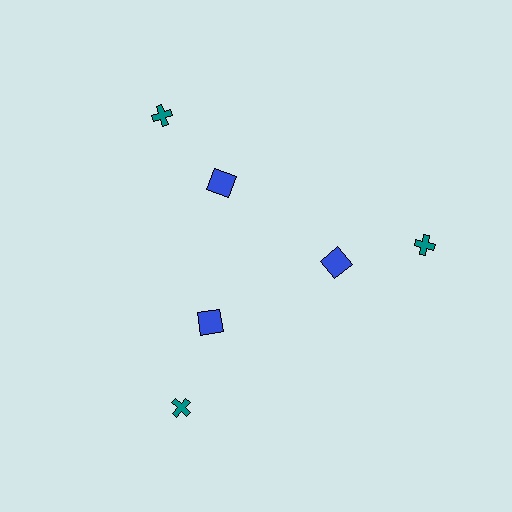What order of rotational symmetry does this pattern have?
This pattern has 3-fold rotational symmetry.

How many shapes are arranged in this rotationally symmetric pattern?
There are 6 shapes, arranged in 3 groups of 2.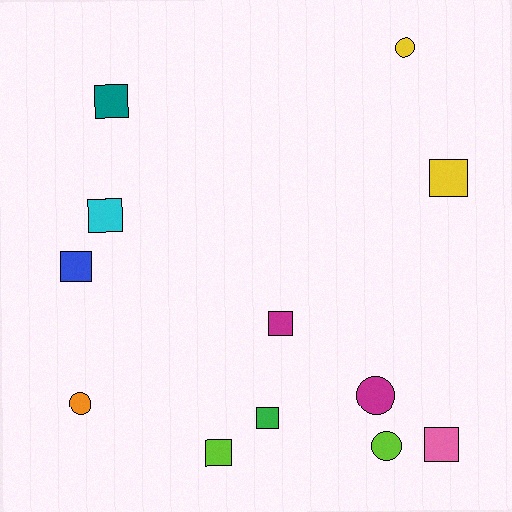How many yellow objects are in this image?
There are 2 yellow objects.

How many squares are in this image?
There are 8 squares.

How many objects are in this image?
There are 12 objects.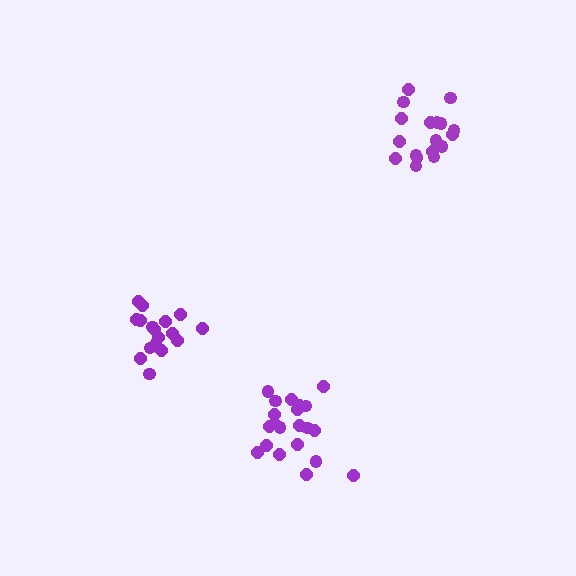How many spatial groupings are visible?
There are 3 spatial groupings.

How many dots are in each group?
Group 1: 21 dots, Group 2: 18 dots, Group 3: 17 dots (56 total).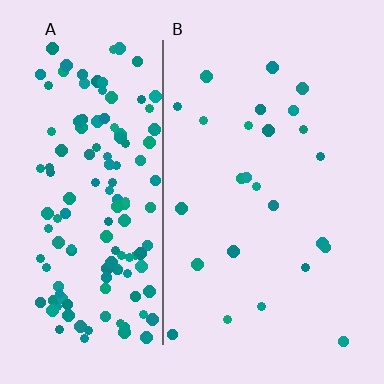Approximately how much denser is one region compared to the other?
Approximately 5.9× — region A over region B.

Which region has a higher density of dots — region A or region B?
A (the left).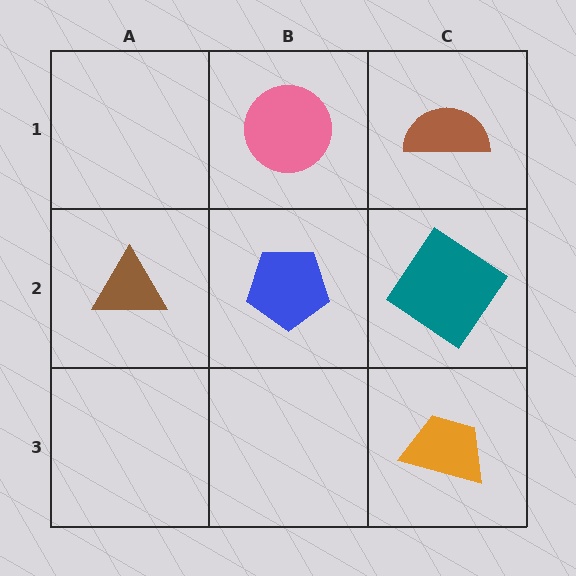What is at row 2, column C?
A teal diamond.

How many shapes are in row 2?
3 shapes.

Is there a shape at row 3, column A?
No, that cell is empty.